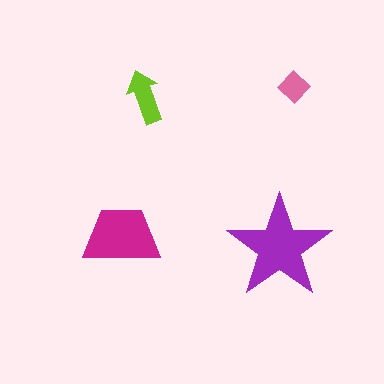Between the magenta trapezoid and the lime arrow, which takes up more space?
The magenta trapezoid.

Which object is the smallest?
The pink diamond.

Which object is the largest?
The purple star.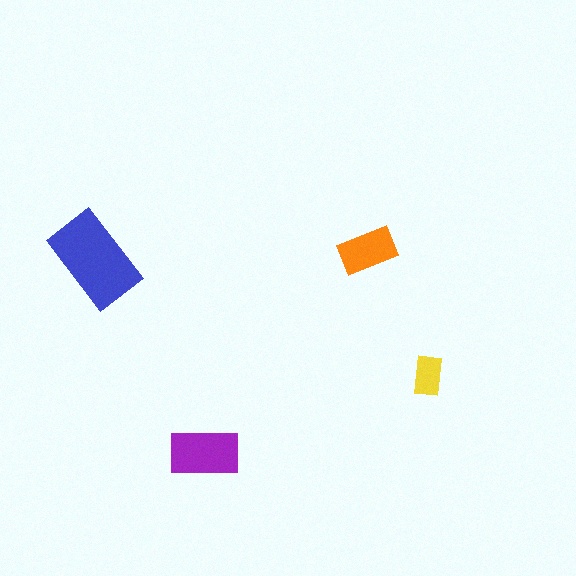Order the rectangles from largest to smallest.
the blue one, the purple one, the orange one, the yellow one.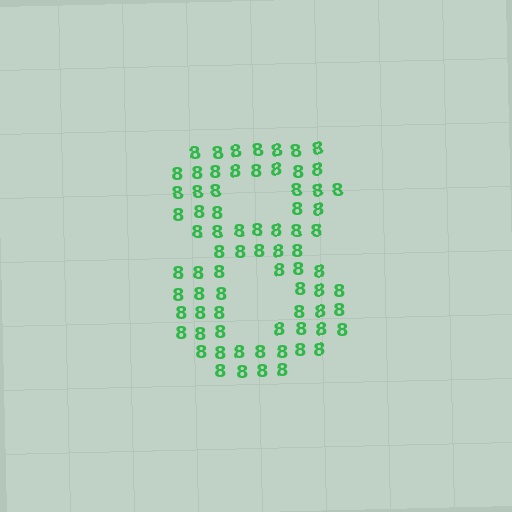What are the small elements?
The small elements are digit 8's.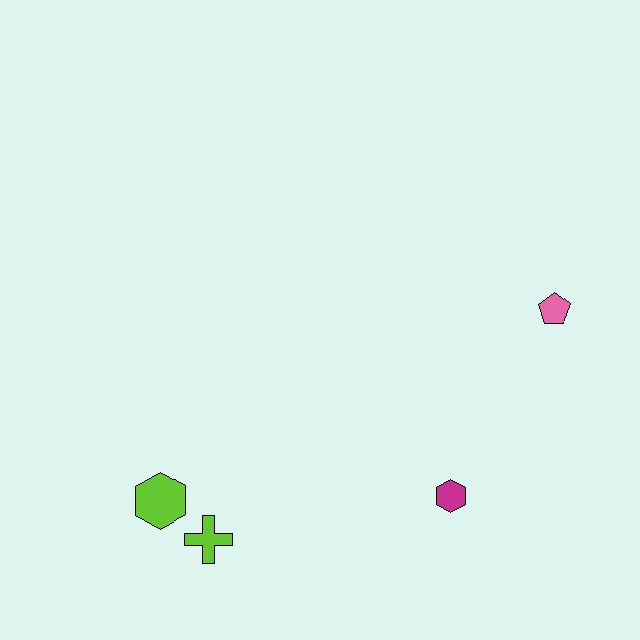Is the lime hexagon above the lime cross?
Yes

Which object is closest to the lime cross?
The lime hexagon is closest to the lime cross.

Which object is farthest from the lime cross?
The pink pentagon is farthest from the lime cross.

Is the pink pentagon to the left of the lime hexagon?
No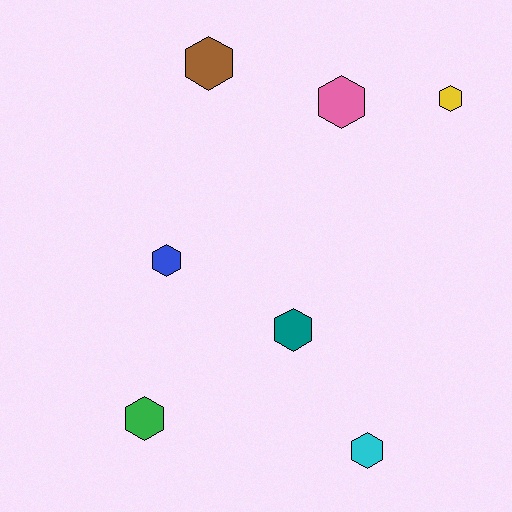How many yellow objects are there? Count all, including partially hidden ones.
There is 1 yellow object.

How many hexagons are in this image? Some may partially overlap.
There are 7 hexagons.